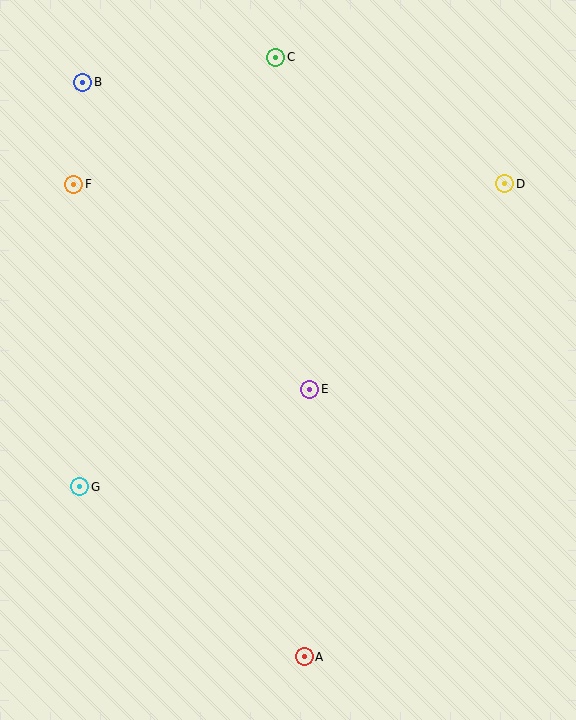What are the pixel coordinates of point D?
Point D is at (505, 184).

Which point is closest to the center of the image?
Point E at (310, 389) is closest to the center.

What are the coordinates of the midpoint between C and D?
The midpoint between C and D is at (390, 120).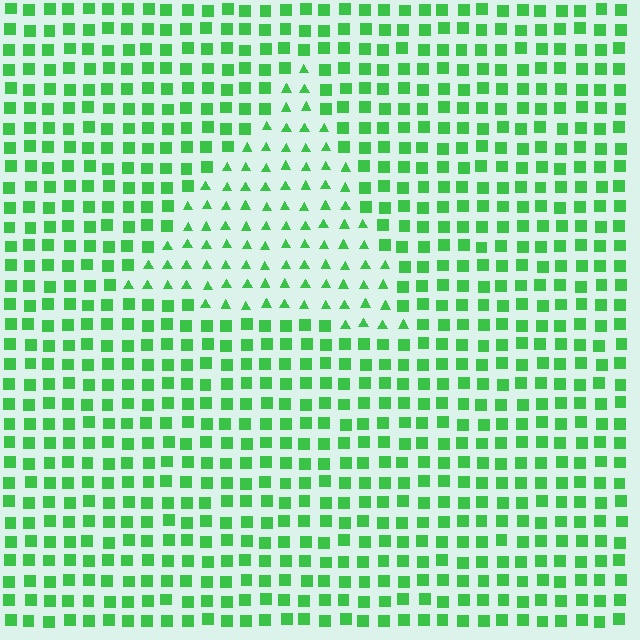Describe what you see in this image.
The image is filled with small green elements arranged in a uniform grid. A triangle-shaped region contains triangles, while the surrounding area contains squares. The boundary is defined purely by the change in element shape.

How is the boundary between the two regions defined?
The boundary is defined by a change in element shape: triangles inside vs. squares outside. All elements share the same color and spacing.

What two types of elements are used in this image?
The image uses triangles inside the triangle region and squares outside it.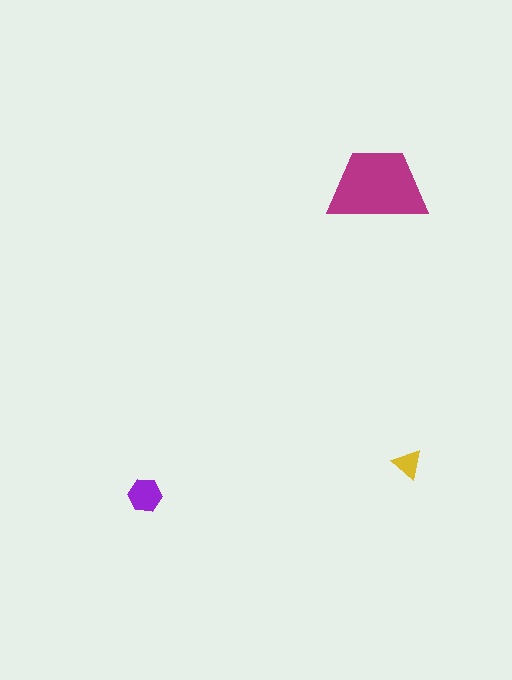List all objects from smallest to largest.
The yellow triangle, the purple hexagon, the magenta trapezoid.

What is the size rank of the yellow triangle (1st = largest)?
3rd.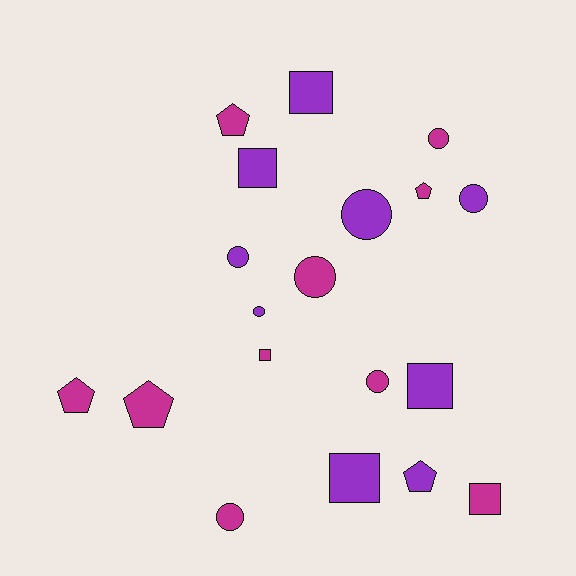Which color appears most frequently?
Magenta, with 10 objects.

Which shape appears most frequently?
Circle, with 8 objects.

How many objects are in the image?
There are 19 objects.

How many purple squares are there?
There are 4 purple squares.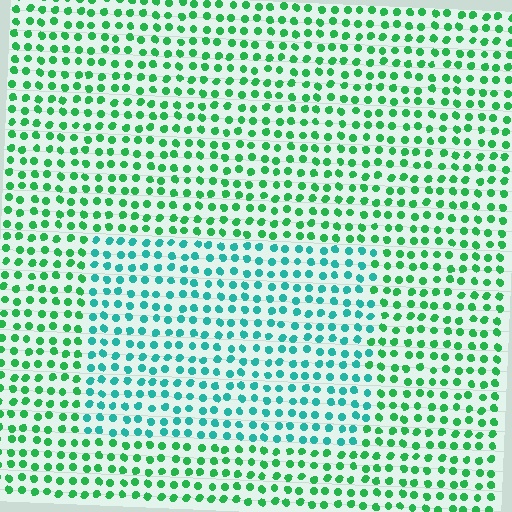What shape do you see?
I see a rectangle.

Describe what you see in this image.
The image is filled with small green elements in a uniform arrangement. A rectangle-shaped region is visible where the elements are tinted to a slightly different hue, forming a subtle color boundary.